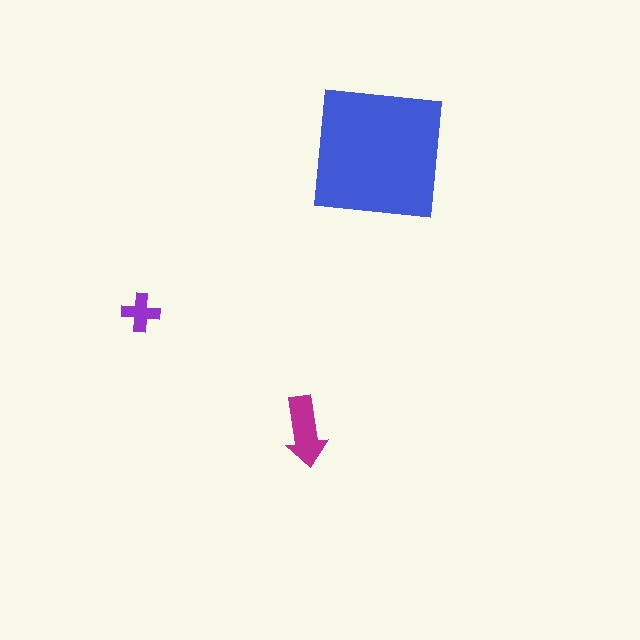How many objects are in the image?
There are 3 objects in the image.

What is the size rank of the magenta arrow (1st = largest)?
2nd.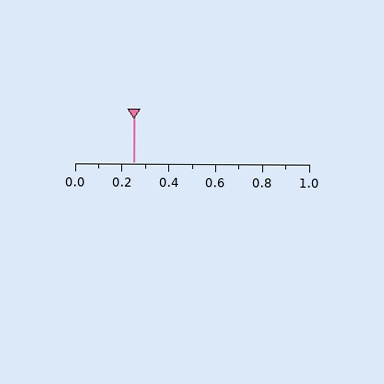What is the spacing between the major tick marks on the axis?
The major ticks are spaced 0.2 apart.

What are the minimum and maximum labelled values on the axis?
The axis runs from 0.0 to 1.0.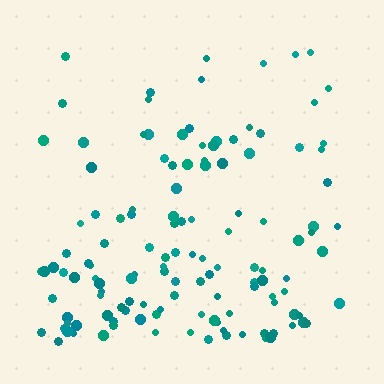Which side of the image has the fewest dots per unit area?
The top.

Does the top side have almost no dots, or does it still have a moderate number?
Still a moderate number, just noticeably fewer than the bottom.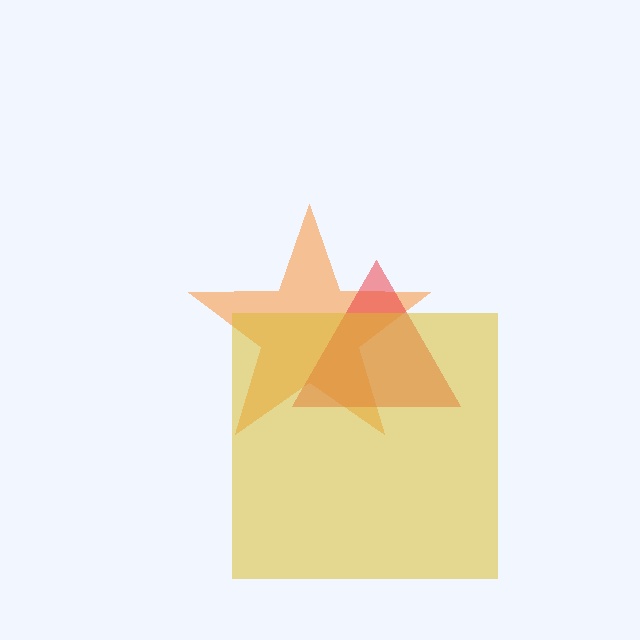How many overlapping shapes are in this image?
There are 3 overlapping shapes in the image.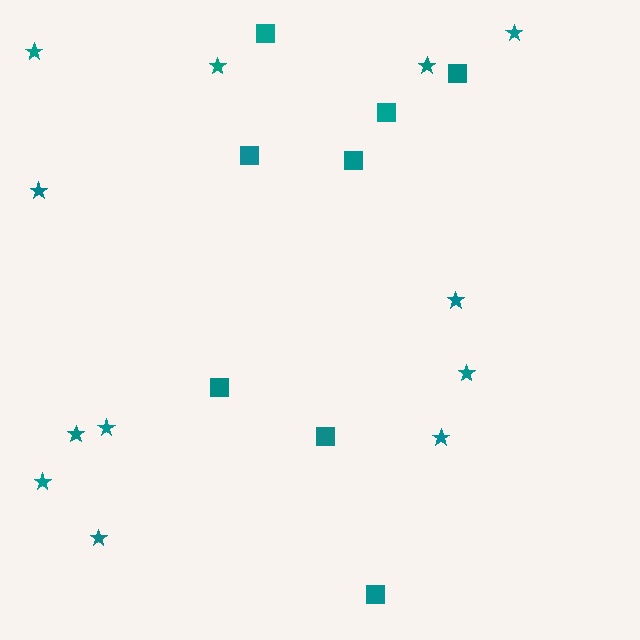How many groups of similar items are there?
There are 2 groups: one group of squares (8) and one group of stars (12).